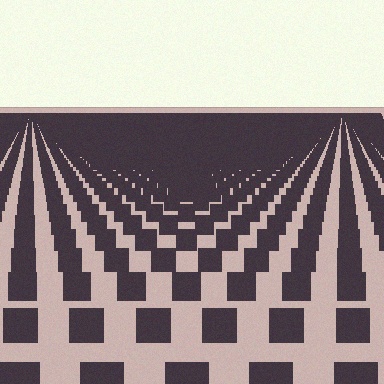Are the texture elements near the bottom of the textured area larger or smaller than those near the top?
Larger. Near the bottom, elements are closer to the viewer and appear at a bigger on-screen size.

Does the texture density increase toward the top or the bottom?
Density increases toward the top.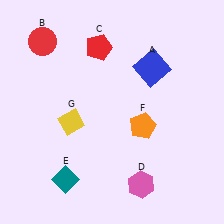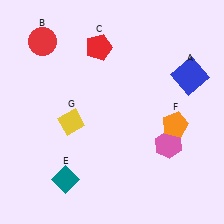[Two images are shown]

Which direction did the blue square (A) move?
The blue square (A) moved right.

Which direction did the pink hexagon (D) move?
The pink hexagon (D) moved up.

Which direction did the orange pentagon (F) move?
The orange pentagon (F) moved right.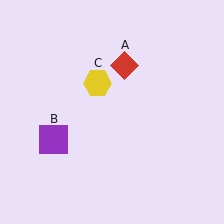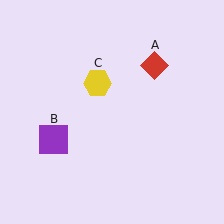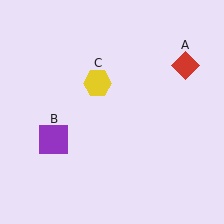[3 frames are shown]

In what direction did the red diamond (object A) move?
The red diamond (object A) moved right.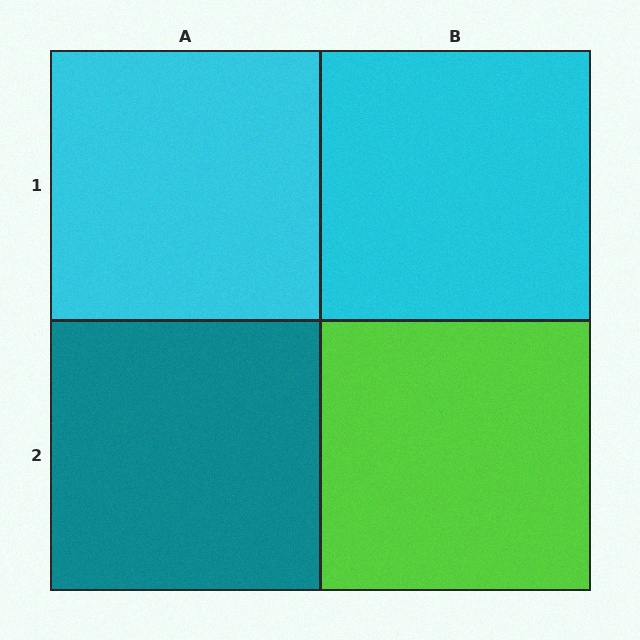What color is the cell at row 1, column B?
Cyan.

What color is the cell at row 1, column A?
Cyan.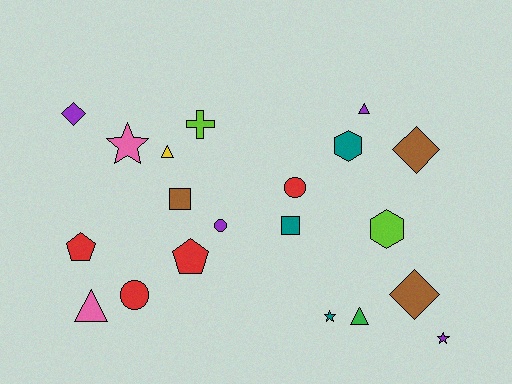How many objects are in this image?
There are 20 objects.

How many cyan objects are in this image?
There are no cyan objects.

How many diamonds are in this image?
There are 3 diamonds.